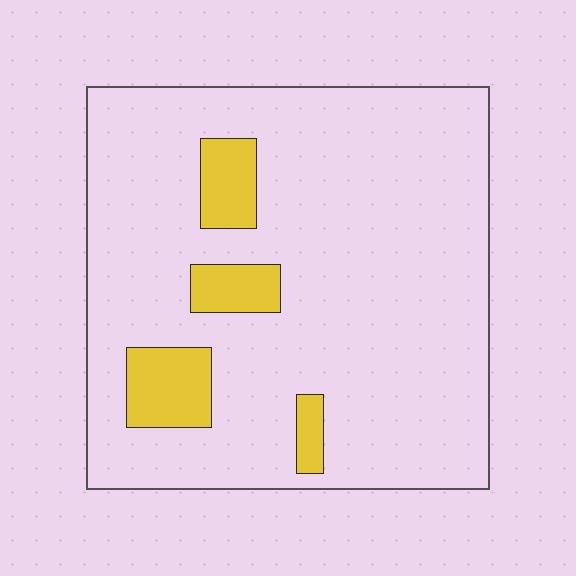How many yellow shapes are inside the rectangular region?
4.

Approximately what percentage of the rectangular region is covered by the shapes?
Approximately 10%.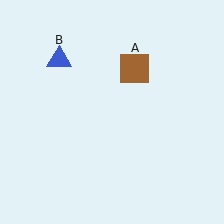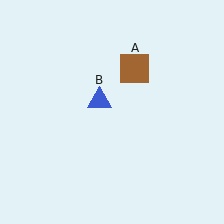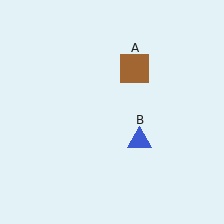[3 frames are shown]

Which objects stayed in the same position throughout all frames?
Brown square (object A) remained stationary.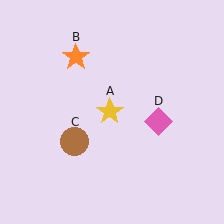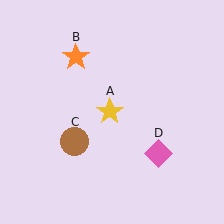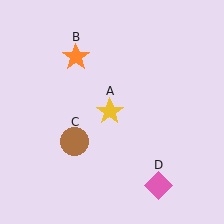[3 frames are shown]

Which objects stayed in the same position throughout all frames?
Yellow star (object A) and orange star (object B) and brown circle (object C) remained stationary.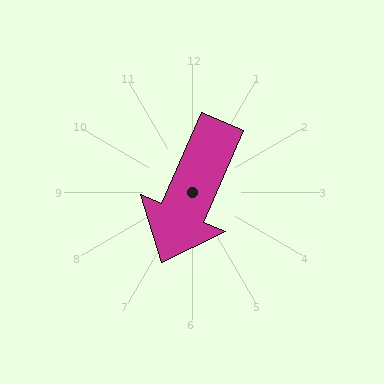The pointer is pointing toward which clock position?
Roughly 7 o'clock.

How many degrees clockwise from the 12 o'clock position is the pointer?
Approximately 203 degrees.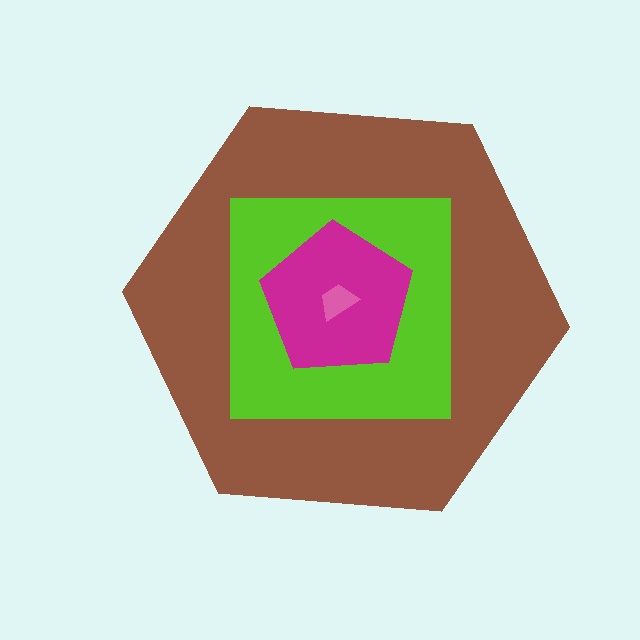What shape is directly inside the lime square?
The magenta pentagon.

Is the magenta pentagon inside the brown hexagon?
Yes.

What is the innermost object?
The pink trapezoid.